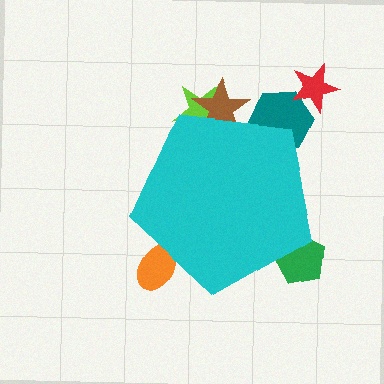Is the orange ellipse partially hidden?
Yes, the orange ellipse is partially hidden behind the cyan pentagon.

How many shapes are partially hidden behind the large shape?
5 shapes are partially hidden.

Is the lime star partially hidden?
Yes, the lime star is partially hidden behind the cyan pentagon.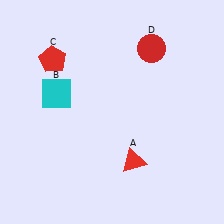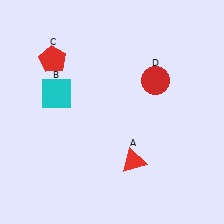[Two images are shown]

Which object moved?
The red circle (D) moved down.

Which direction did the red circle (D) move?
The red circle (D) moved down.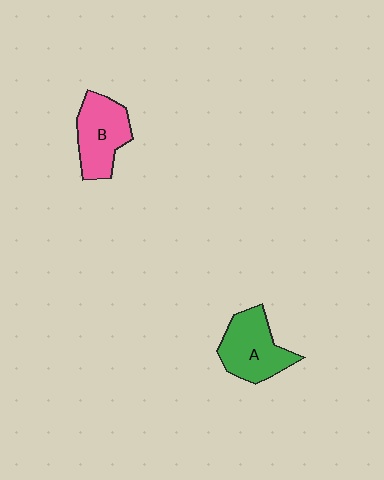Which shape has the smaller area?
Shape B (pink).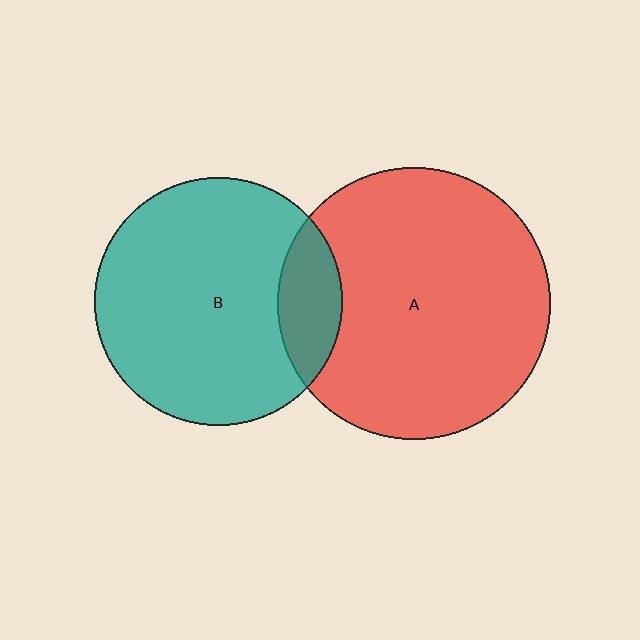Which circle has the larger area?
Circle A (red).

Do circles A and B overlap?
Yes.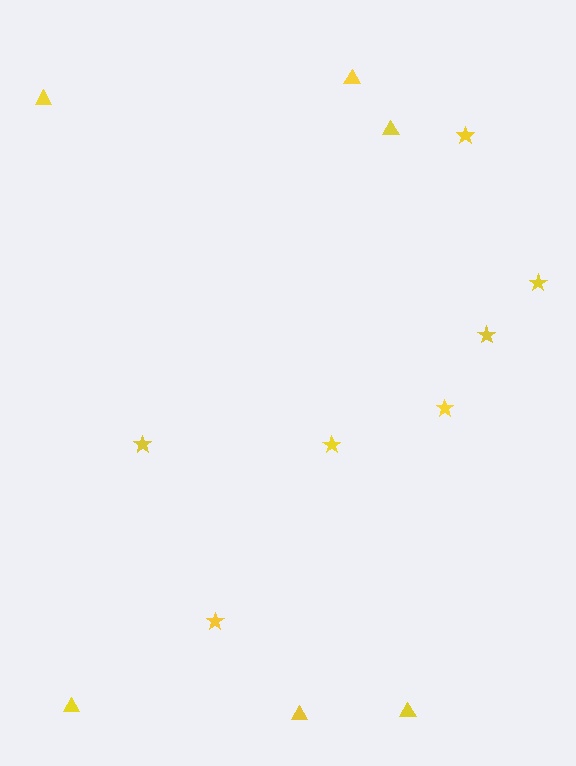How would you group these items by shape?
There are 2 groups: one group of triangles (6) and one group of stars (7).